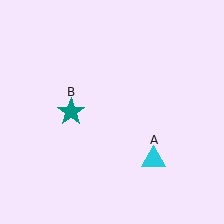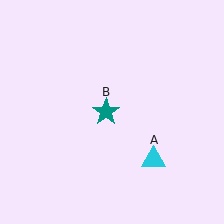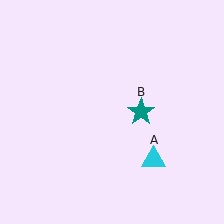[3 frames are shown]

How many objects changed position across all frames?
1 object changed position: teal star (object B).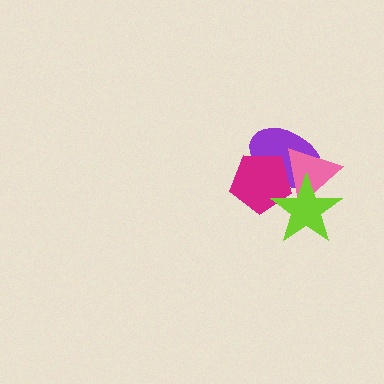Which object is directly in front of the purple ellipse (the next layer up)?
The pink triangle is directly in front of the purple ellipse.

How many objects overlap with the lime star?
3 objects overlap with the lime star.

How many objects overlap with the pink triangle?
3 objects overlap with the pink triangle.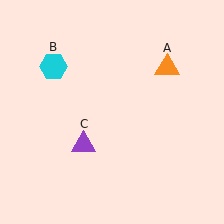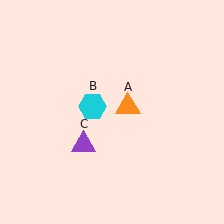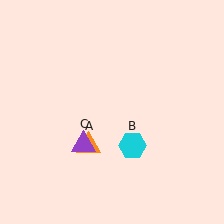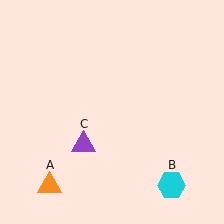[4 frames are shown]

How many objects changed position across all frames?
2 objects changed position: orange triangle (object A), cyan hexagon (object B).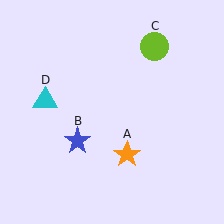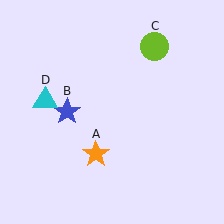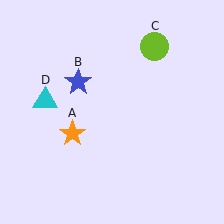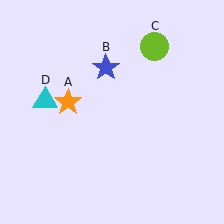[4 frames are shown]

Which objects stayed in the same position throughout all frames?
Lime circle (object C) and cyan triangle (object D) remained stationary.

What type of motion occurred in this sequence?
The orange star (object A), blue star (object B) rotated clockwise around the center of the scene.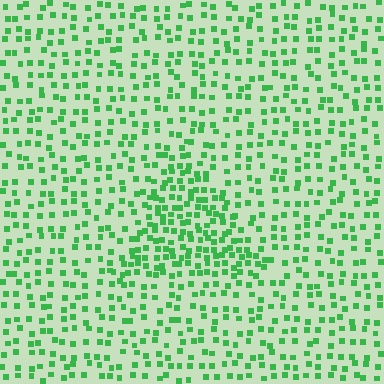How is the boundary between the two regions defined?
The boundary is defined by a change in element density (approximately 1.9x ratio). All elements are the same color, size, and shape.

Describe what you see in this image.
The image contains small green elements arranged at two different densities. A triangle-shaped region is visible where the elements are more densely packed than the surrounding area.